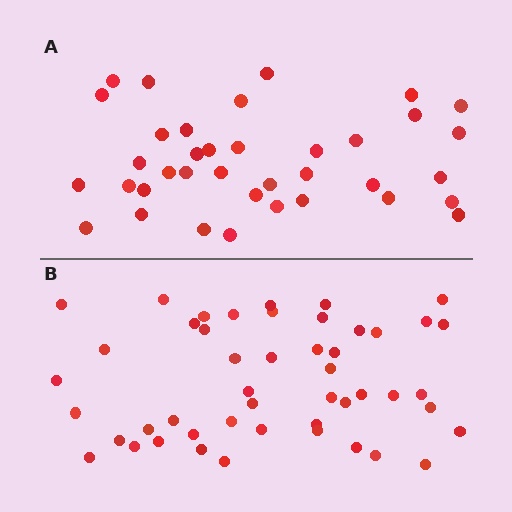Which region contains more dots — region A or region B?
Region B (the bottom region) has more dots.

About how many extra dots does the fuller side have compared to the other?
Region B has roughly 12 or so more dots than region A.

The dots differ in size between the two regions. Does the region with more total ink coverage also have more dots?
No. Region A has more total ink coverage because its dots are larger, but region B actually contains more individual dots. Total area can be misleading — the number of items is what matters here.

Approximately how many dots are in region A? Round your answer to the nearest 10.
About 40 dots. (The exact count is 37, which rounds to 40.)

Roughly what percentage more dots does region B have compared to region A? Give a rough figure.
About 30% more.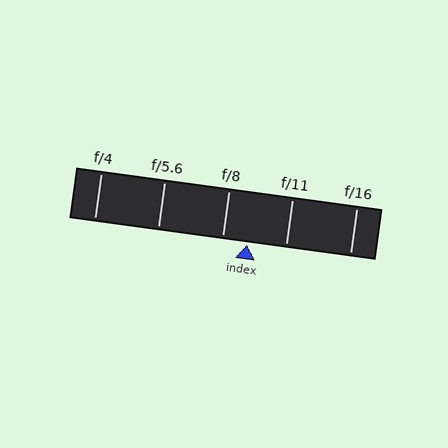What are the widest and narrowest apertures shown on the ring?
The widest aperture shown is f/4 and the narrowest is f/16.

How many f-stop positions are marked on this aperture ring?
There are 5 f-stop positions marked.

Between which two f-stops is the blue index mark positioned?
The index mark is between f/8 and f/11.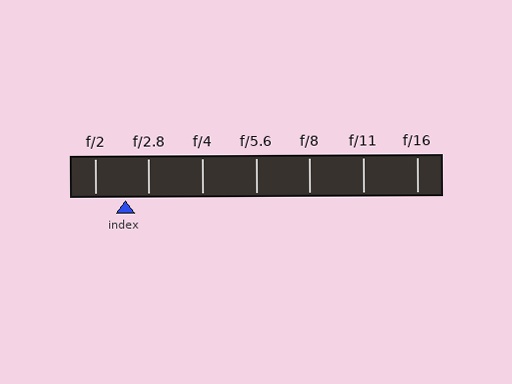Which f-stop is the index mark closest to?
The index mark is closest to f/2.8.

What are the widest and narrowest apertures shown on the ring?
The widest aperture shown is f/2 and the narrowest is f/16.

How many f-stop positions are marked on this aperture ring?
There are 7 f-stop positions marked.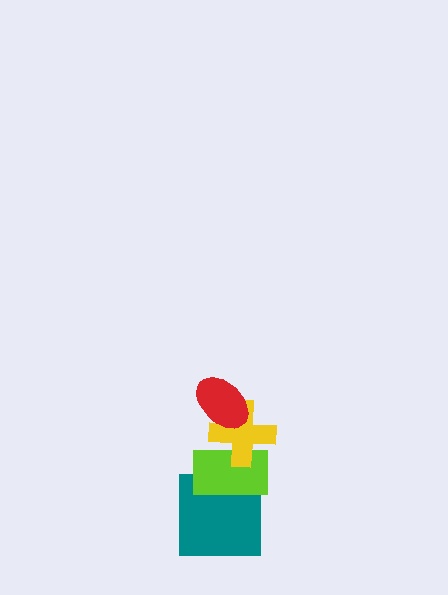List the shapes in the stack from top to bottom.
From top to bottom: the red ellipse, the yellow cross, the lime rectangle, the teal square.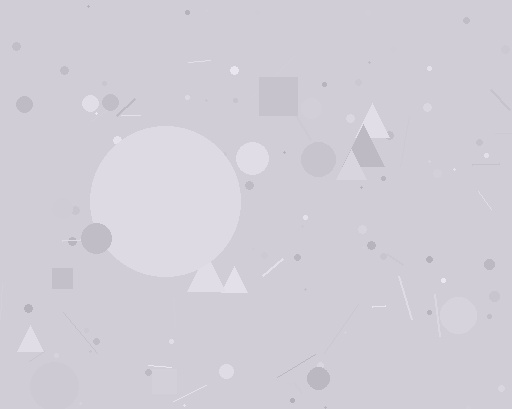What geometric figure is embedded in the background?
A circle is embedded in the background.